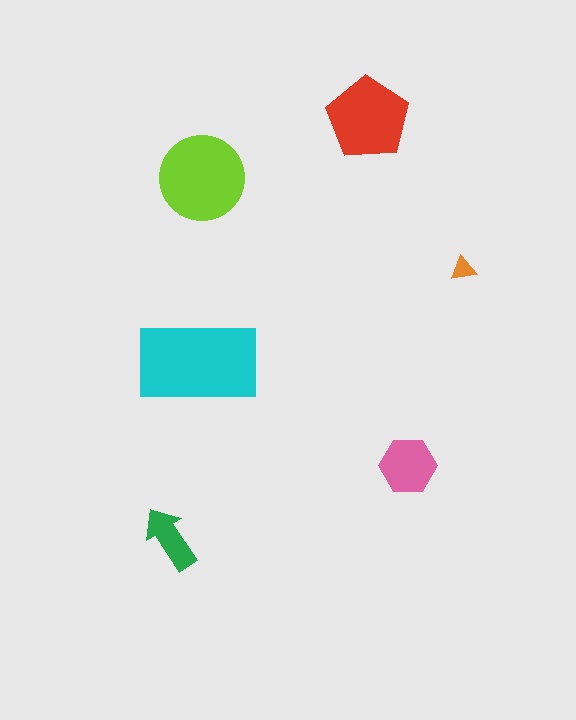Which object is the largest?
The cyan rectangle.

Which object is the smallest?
The orange triangle.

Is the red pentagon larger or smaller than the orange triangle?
Larger.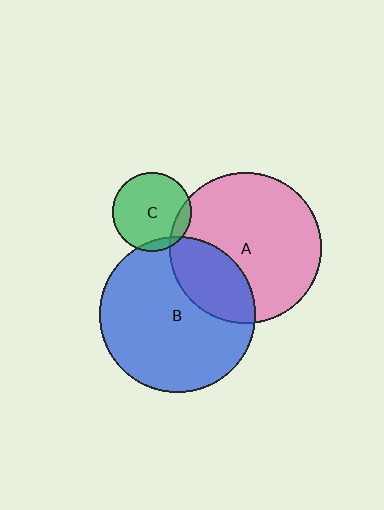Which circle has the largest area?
Circle B (blue).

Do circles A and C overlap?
Yes.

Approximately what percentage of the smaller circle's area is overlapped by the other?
Approximately 10%.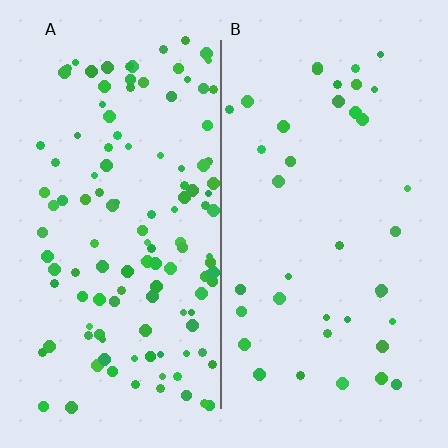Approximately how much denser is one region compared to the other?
Approximately 3.2× — region A over region B.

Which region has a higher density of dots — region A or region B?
A (the left).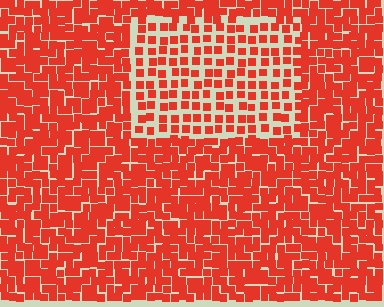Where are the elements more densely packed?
The elements are more densely packed outside the rectangle boundary.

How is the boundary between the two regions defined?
The boundary is defined by a change in element density (approximately 1.9x ratio). All elements are the same color, size, and shape.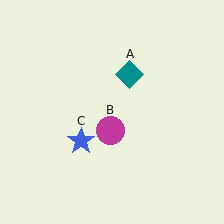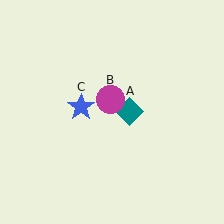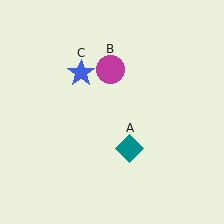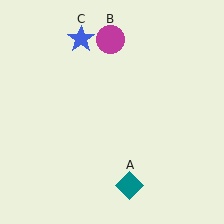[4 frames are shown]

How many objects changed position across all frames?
3 objects changed position: teal diamond (object A), magenta circle (object B), blue star (object C).